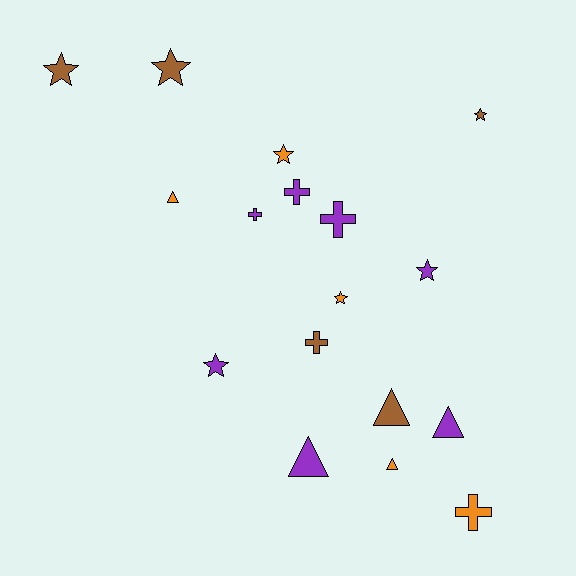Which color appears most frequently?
Purple, with 7 objects.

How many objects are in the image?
There are 17 objects.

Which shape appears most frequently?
Star, with 7 objects.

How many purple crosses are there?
There are 3 purple crosses.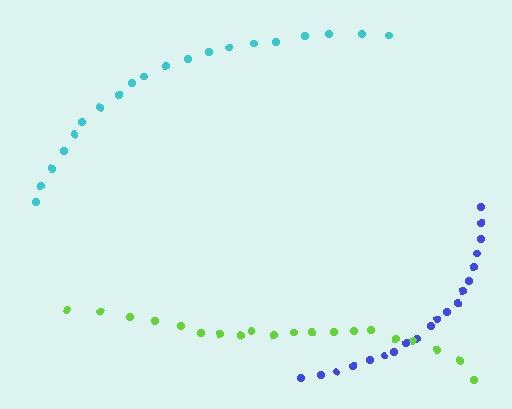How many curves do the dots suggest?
There are 3 distinct paths.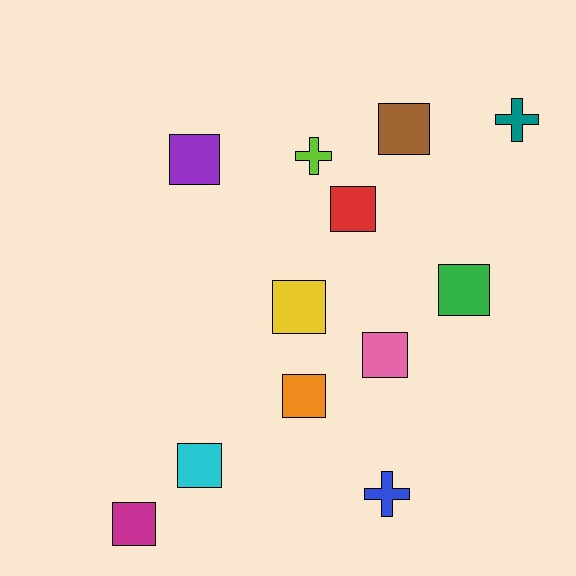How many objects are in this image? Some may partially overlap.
There are 12 objects.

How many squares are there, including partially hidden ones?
There are 9 squares.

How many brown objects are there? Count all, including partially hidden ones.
There is 1 brown object.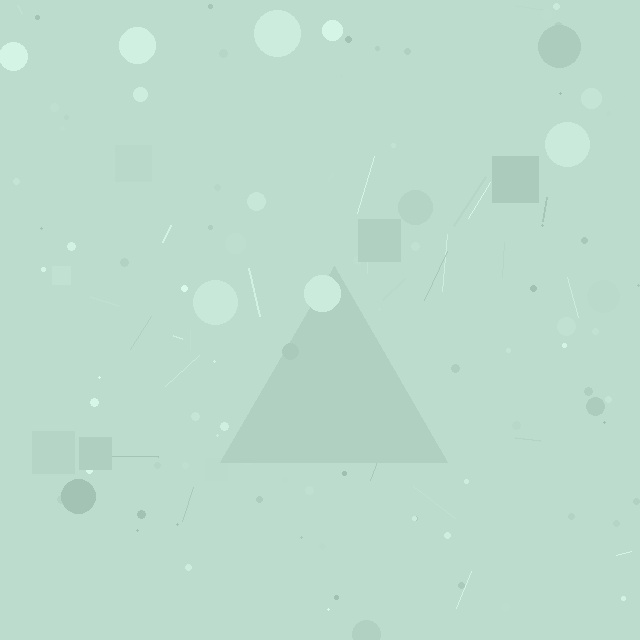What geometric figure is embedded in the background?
A triangle is embedded in the background.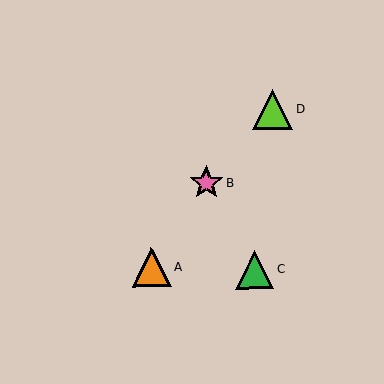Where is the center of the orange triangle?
The center of the orange triangle is at (152, 267).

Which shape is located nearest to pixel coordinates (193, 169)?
The pink star (labeled B) at (206, 183) is nearest to that location.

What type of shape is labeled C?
Shape C is a green triangle.